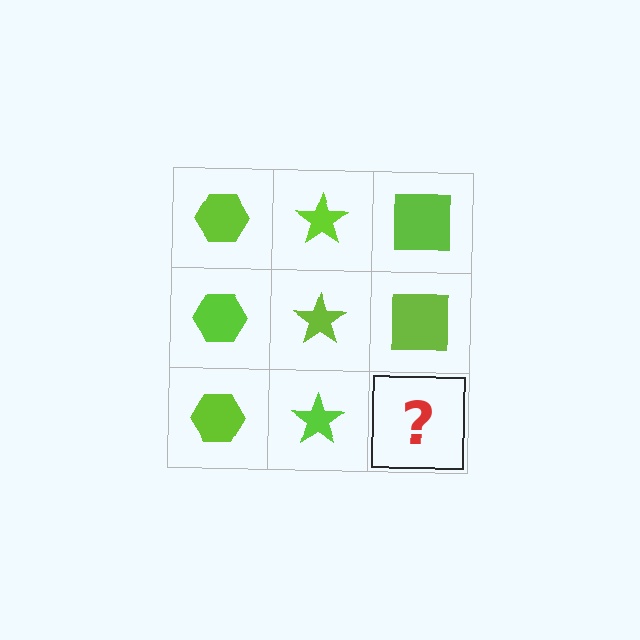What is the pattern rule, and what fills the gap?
The rule is that each column has a consistent shape. The gap should be filled with a lime square.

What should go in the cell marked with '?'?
The missing cell should contain a lime square.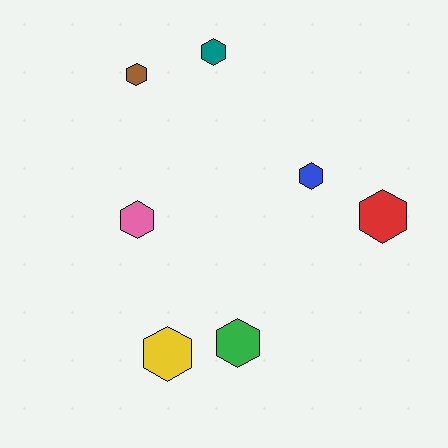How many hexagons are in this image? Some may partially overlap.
There are 7 hexagons.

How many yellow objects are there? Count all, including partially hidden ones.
There is 1 yellow object.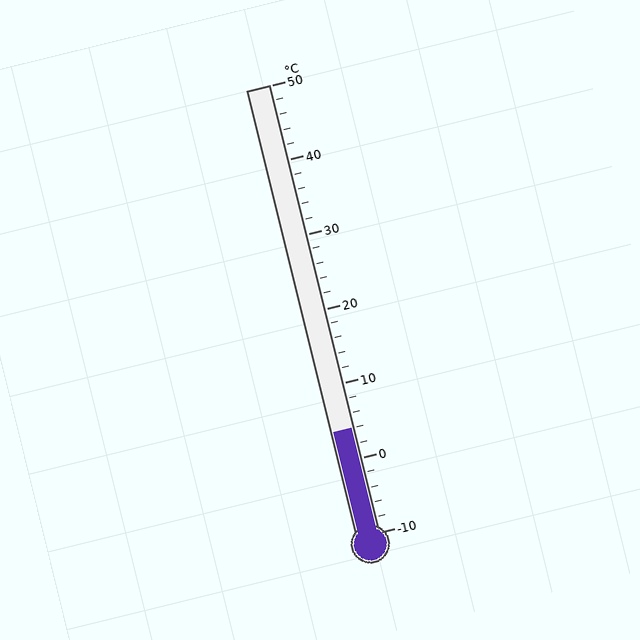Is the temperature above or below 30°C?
The temperature is below 30°C.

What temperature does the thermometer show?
The thermometer shows approximately 4°C.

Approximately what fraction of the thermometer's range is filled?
The thermometer is filled to approximately 25% of its range.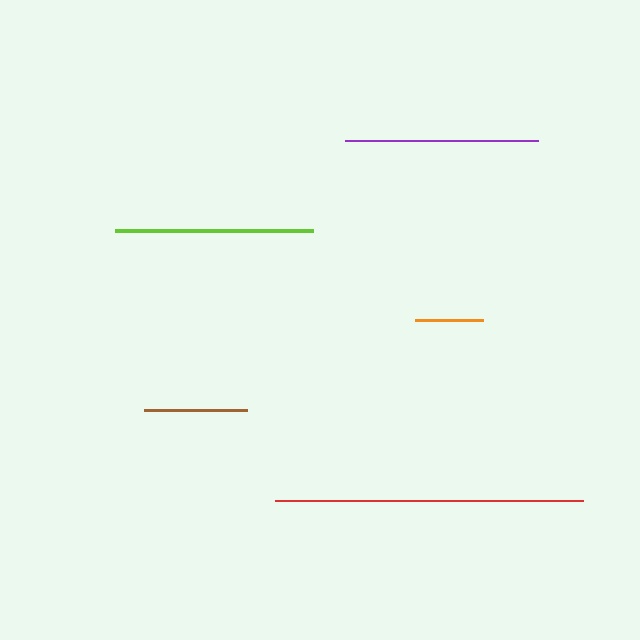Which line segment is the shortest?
The orange line is the shortest at approximately 68 pixels.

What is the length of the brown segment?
The brown segment is approximately 103 pixels long.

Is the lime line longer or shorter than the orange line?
The lime line is longer than the orange line.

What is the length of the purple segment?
The purple segment is approximately 193 pixels long.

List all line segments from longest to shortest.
From longest to shortest: red, lime, purple, brown, orange.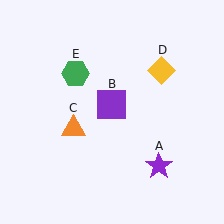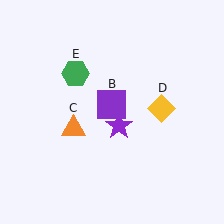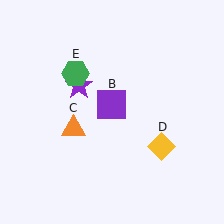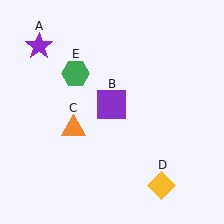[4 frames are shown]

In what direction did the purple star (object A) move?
The purple star (object A) moved up and to the left.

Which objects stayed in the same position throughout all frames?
Purple square (object B) and orange triangle (object C) and green hexagon (object E) remained stationary.